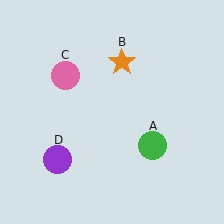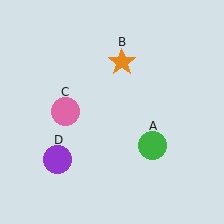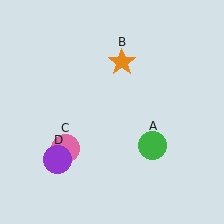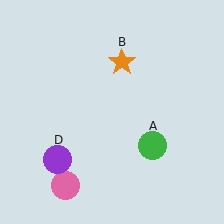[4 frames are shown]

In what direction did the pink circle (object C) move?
The pink circle (object C) moved down.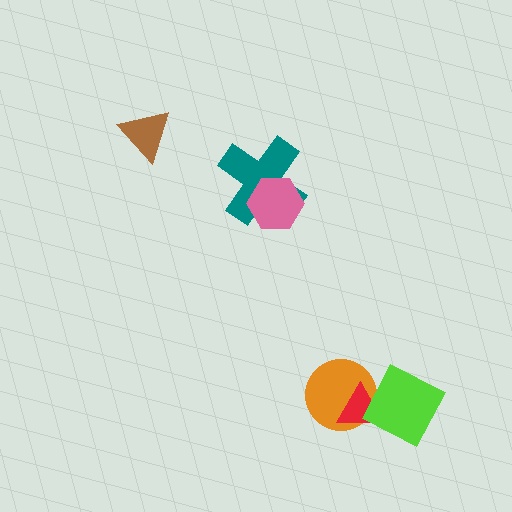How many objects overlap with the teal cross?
1 object overlaps with the teal cross.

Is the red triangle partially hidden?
Yes, it is partially covered by another shape.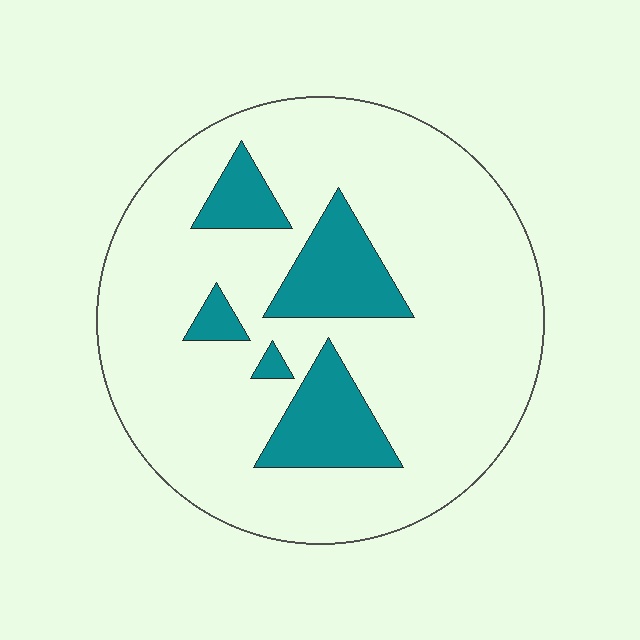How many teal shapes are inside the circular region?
5.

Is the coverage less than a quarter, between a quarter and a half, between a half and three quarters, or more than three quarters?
Less than a quarter.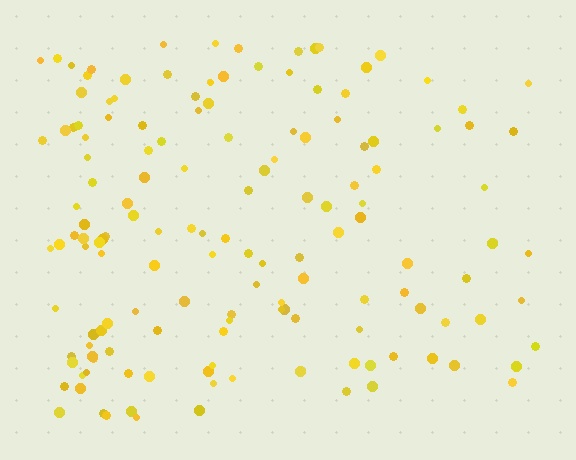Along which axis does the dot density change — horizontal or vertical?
Horizontal.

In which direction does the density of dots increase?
From right to left, with the left side densest.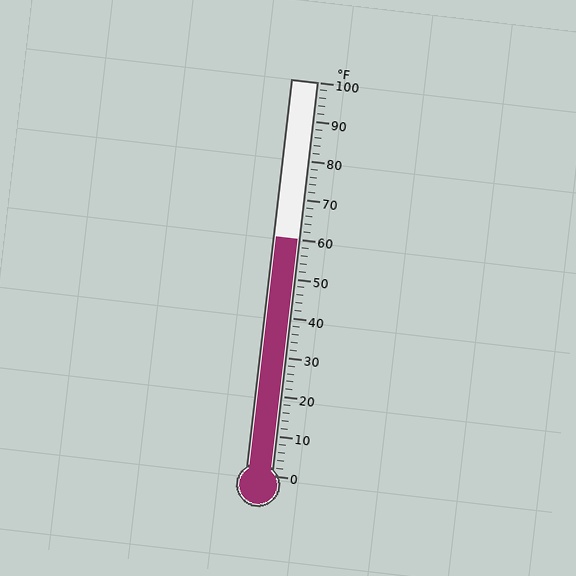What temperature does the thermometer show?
The thermometer shows approximately 60°F.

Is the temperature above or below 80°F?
The temperature is below 80°F.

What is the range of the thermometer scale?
The thermometer scale ranges from 0°F to 100°F.